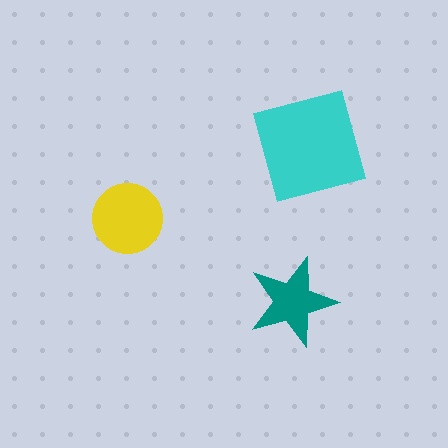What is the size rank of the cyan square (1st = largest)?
1st.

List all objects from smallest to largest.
The teal star, the yellow circle, the cyan square.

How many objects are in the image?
There are 3 objects in the image.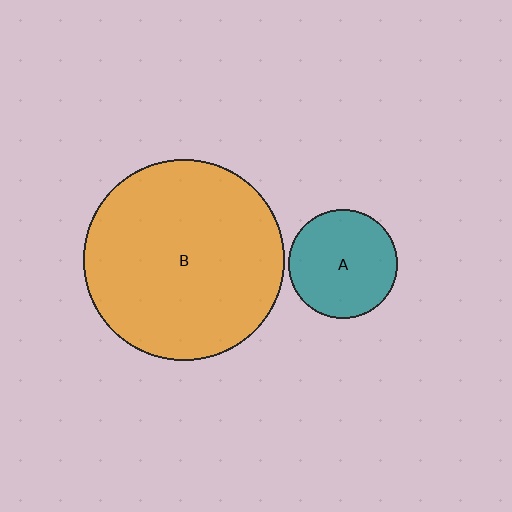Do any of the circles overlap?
No, none of the circles overlap.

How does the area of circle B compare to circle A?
Approximately 3.4 times.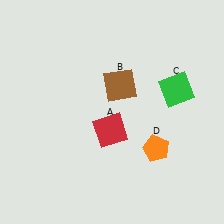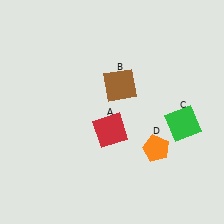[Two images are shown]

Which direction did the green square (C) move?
The green square (C) moved down.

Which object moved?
The green square (C) moved down.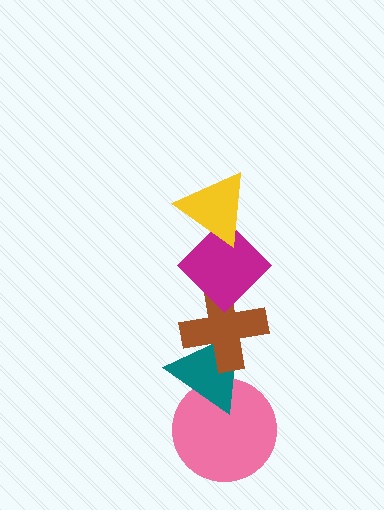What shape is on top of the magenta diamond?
The yellow triangle is on top of the magenta diamond.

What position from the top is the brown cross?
The brown cross is 3rd from the top.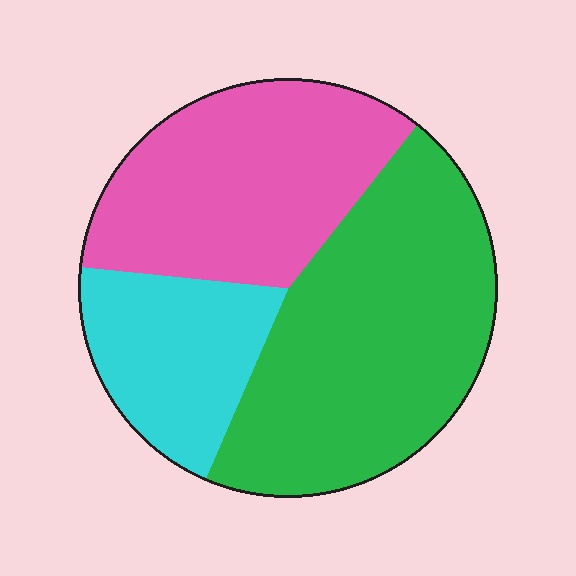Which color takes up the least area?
Cyan, at roughly 20%.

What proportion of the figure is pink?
Pink takes up about one third (1/3) of the figure.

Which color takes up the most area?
Green, at roughly 45%.